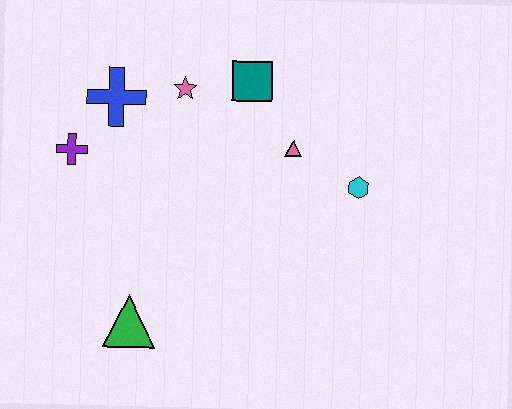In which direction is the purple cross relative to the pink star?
The purple cross is to the left of the pink star.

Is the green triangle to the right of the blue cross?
Yes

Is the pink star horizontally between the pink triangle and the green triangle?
Yes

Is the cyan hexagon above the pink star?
No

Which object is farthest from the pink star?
The green triangle is farthest from the pink star.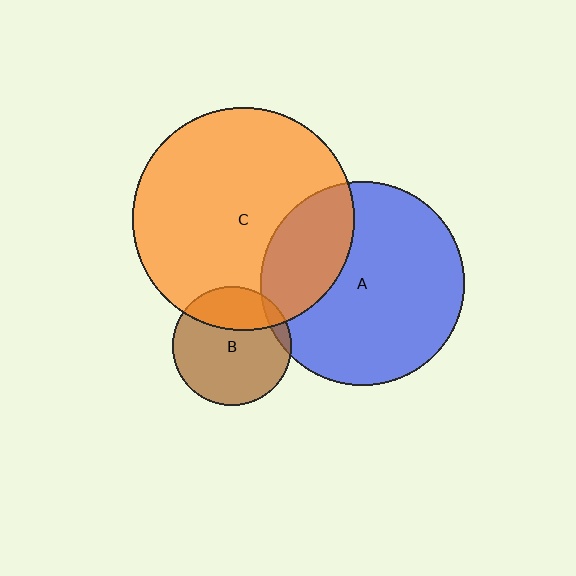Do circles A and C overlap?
Yes.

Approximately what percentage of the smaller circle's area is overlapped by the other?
Approximately 25%.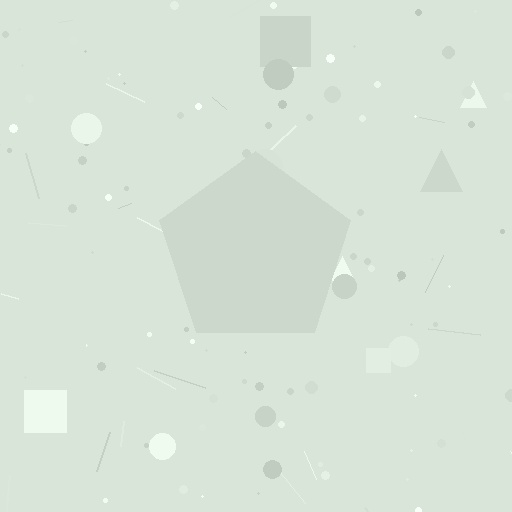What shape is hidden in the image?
A pentagon is hidden in the image.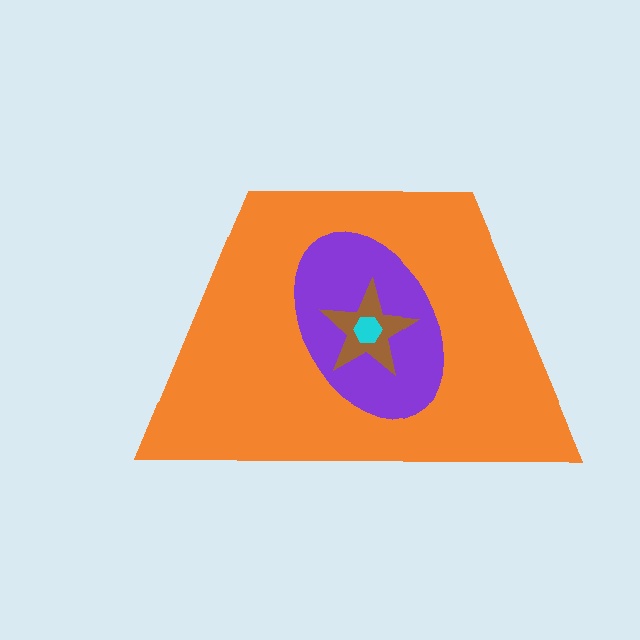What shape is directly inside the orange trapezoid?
The purple ellipse.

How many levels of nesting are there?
4.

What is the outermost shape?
The orange trapezoid.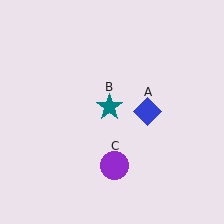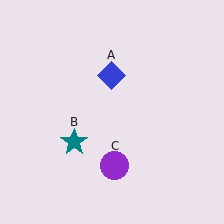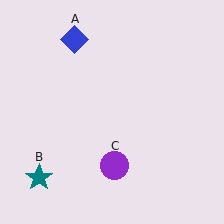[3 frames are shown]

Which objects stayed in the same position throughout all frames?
Purple circle (object C) remained stationary.